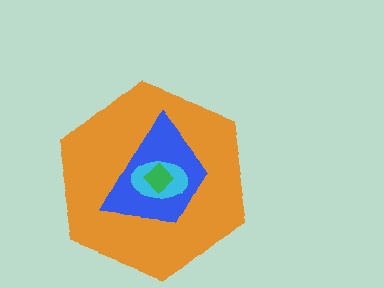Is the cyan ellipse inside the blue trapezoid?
Yes.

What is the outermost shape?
The orange hexagon.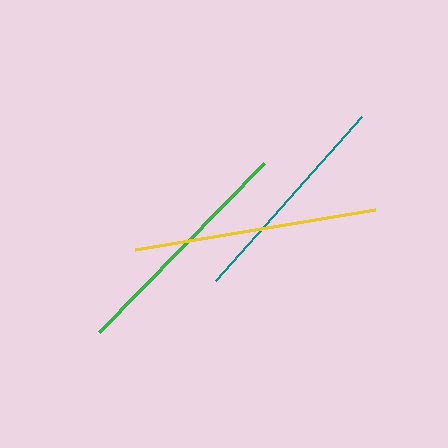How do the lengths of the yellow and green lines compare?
The yellow and green lines are approximately the same length.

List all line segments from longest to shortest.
From longest to shortest: yellow, green, teal.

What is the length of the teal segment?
The teal segment is approximately 219 pixels long.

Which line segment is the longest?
The yellow line is the longest at approximately 243 pixels.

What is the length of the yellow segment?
The yellow segment is approximately 243 pixels long.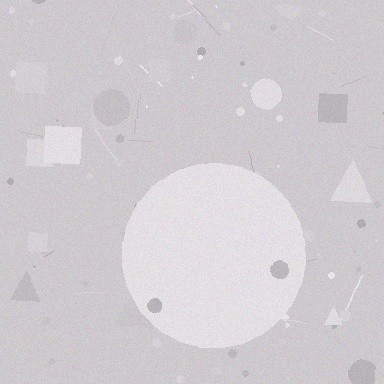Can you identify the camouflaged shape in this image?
The camouflaged shape is a circle.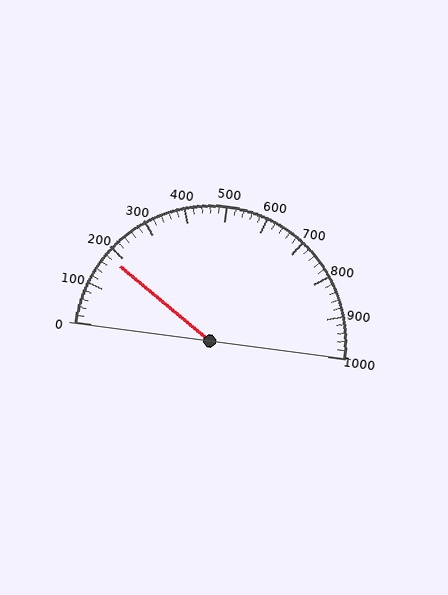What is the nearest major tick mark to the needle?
The nearest major tick mark is 200.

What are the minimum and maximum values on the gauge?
The gauge ranges from 0 to 1000.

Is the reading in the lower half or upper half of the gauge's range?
The reading is in the lower half of the range (0 to 1000).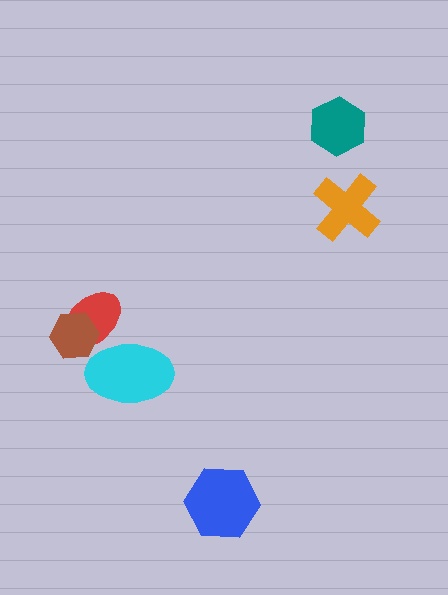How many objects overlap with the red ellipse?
2 objects overlap with the red ellipse.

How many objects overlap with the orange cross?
0 objects overlap with the orange cross.